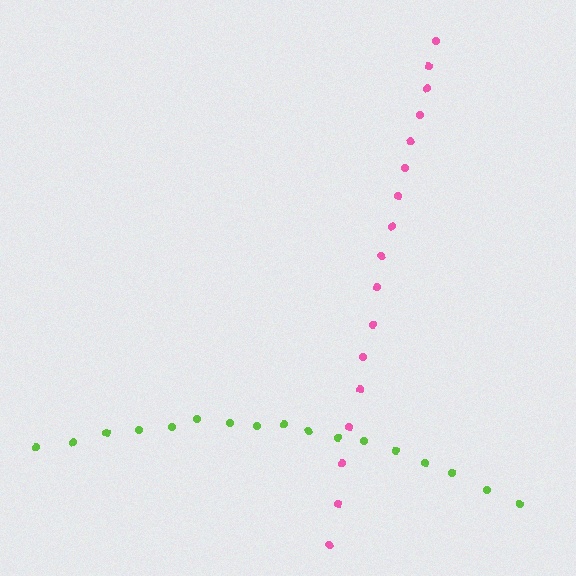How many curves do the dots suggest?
There are 2 distinct paths.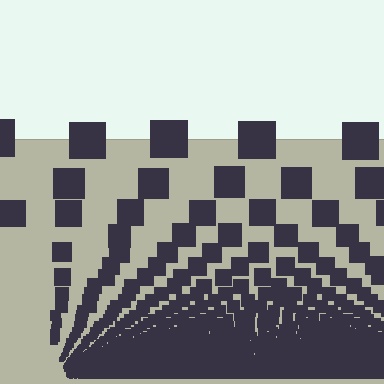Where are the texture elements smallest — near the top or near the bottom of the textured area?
Near the bottom.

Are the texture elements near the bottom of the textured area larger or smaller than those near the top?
Smaller. The gradient is inverted — elements near the bottom are smaller and denser.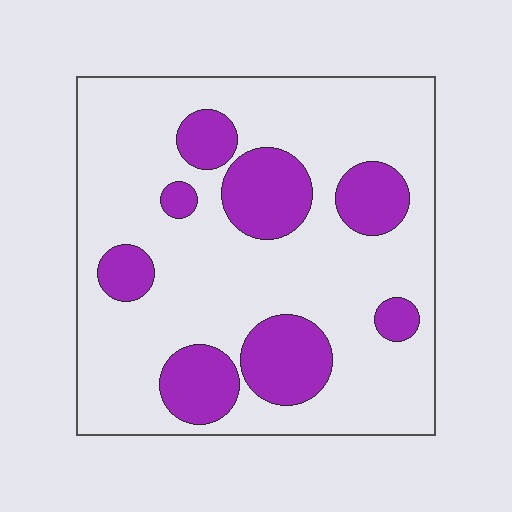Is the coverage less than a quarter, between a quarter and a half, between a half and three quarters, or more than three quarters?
Less than a quarter.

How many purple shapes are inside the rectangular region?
8.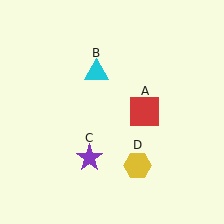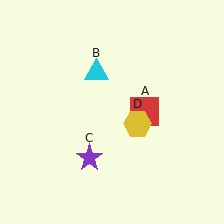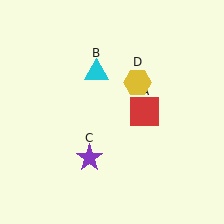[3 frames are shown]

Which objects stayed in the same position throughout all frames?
Red square (object A) and cyan triangle (object B) and purple star (object C) remained stationary.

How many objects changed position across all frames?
1 object changed position: yellow hexagon (object D).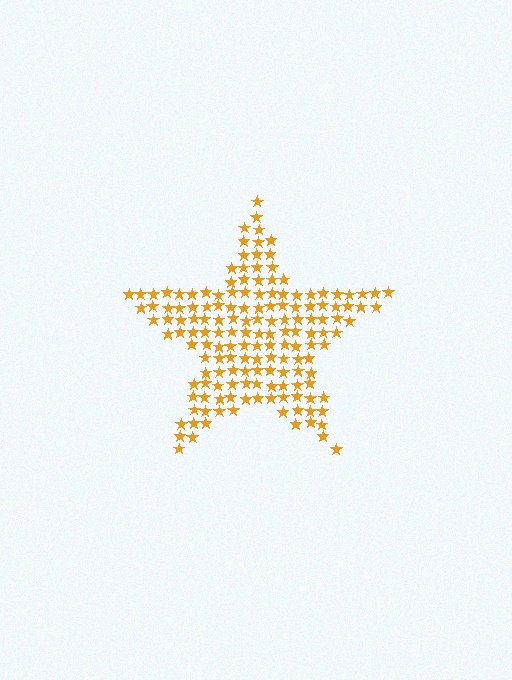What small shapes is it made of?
It is made of small stars.